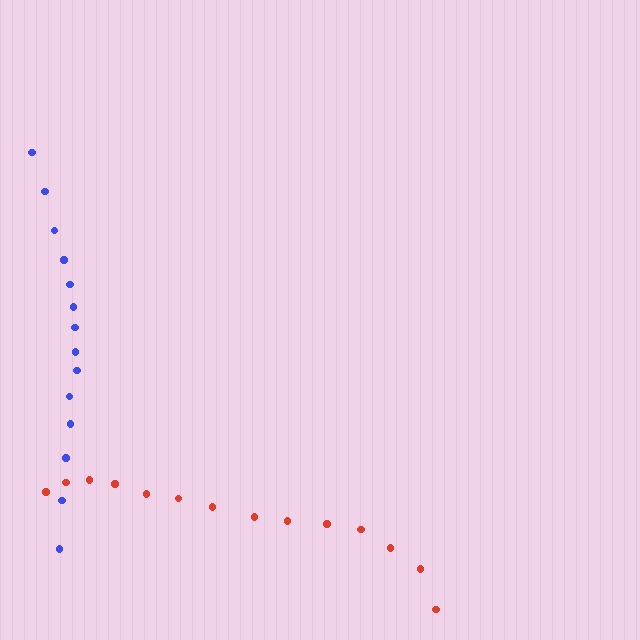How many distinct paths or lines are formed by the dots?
There are 2 distinct paths.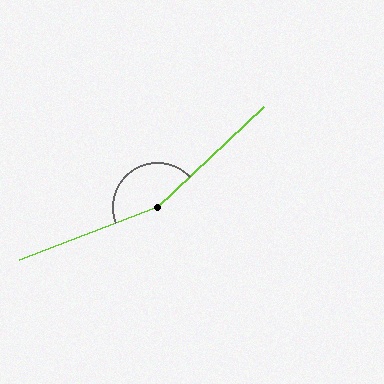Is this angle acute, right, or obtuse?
It is obtuse.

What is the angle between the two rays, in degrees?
Approximately 158 degrees.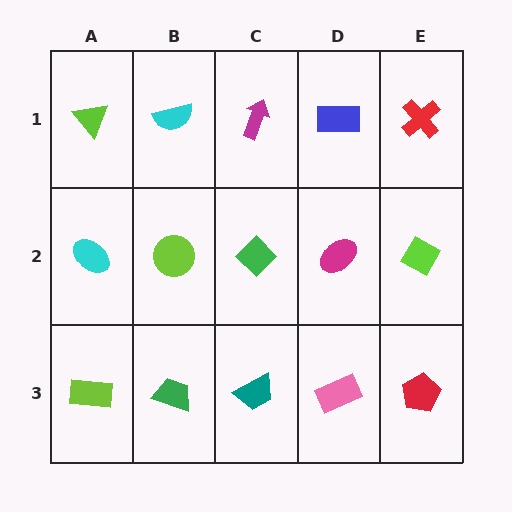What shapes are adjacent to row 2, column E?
A red cross (row 1, column E), a red pentagon (row 3, column E), a magenta ellipse (row 2, column D).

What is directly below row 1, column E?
A lime diamond.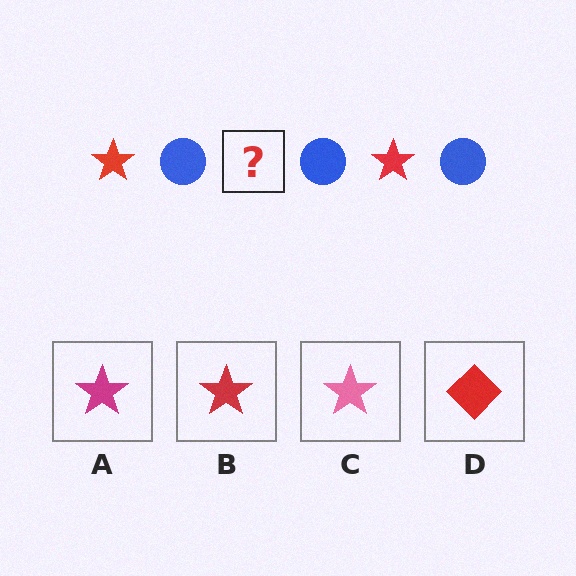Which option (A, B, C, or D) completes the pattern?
B.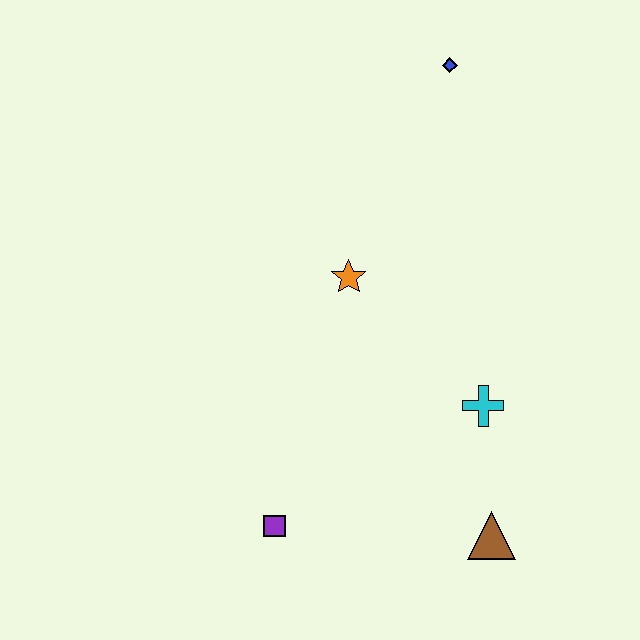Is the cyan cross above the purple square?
Yes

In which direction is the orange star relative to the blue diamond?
The orange star is below the blue diamond.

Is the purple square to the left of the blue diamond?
Yes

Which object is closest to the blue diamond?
The orange star is closest to the blue diamond.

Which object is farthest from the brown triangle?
The blue diamond is farthest from the brown triangle.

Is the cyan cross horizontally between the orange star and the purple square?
No